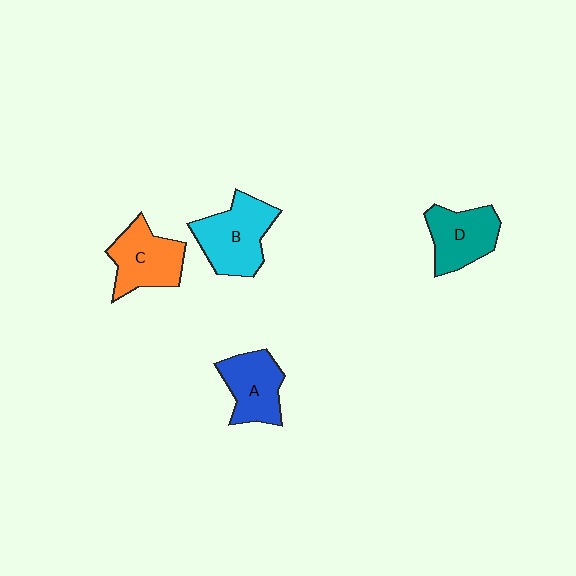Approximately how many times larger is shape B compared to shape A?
Approximately 1.2 times.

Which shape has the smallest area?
Shape A (blue).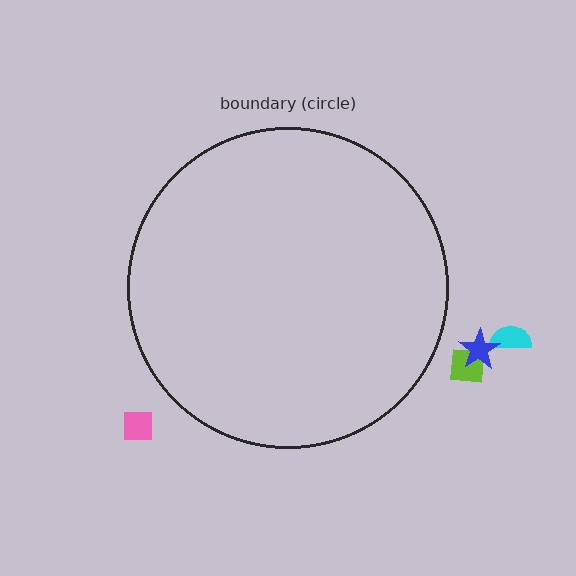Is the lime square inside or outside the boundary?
Outside.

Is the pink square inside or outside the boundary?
Outside.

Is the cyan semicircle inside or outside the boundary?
Outside.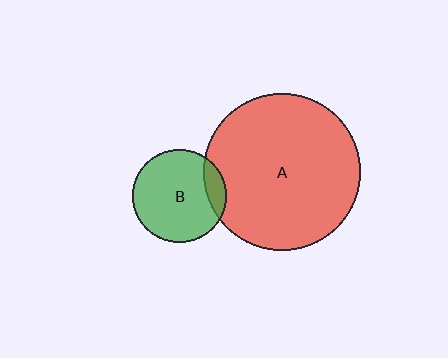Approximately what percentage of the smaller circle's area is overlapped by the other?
Approximately 15%.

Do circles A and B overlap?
Yes.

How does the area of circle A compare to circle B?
Approximately 2.8 times.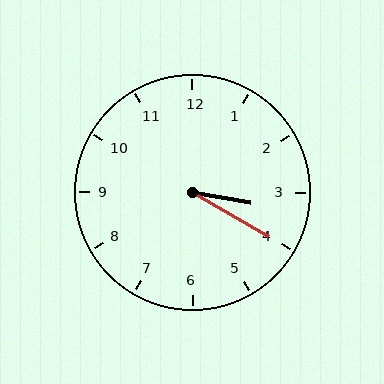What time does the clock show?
3:20.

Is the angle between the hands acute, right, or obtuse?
It is acute.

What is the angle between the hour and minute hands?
Approximately 20 degrees.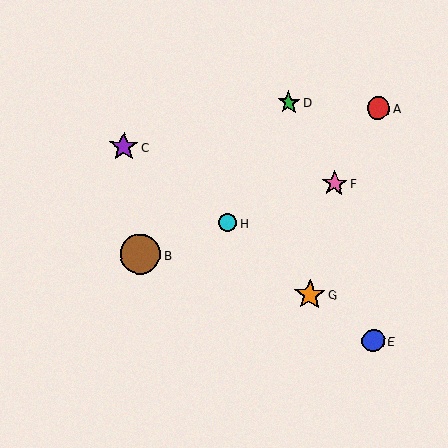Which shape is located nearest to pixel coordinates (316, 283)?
The orange star (labeled G) at (310, 295) is nearest to that location.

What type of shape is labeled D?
Shape D is a green star.